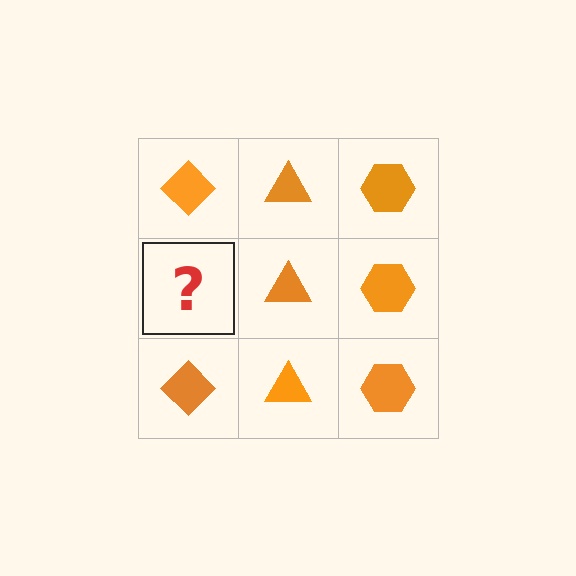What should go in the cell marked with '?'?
The missing cell should contain an orange diamond.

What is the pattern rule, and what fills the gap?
The rule is that each column has a consistent shape. The gap should be filled with an orange diamond.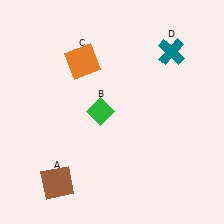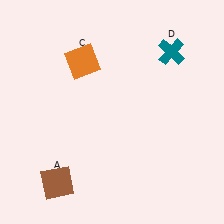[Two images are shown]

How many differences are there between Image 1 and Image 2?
There is 1 difference between the two images.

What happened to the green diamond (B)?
The green diamond (B) was removed in Image 2. It was in the top-left area of Image 1.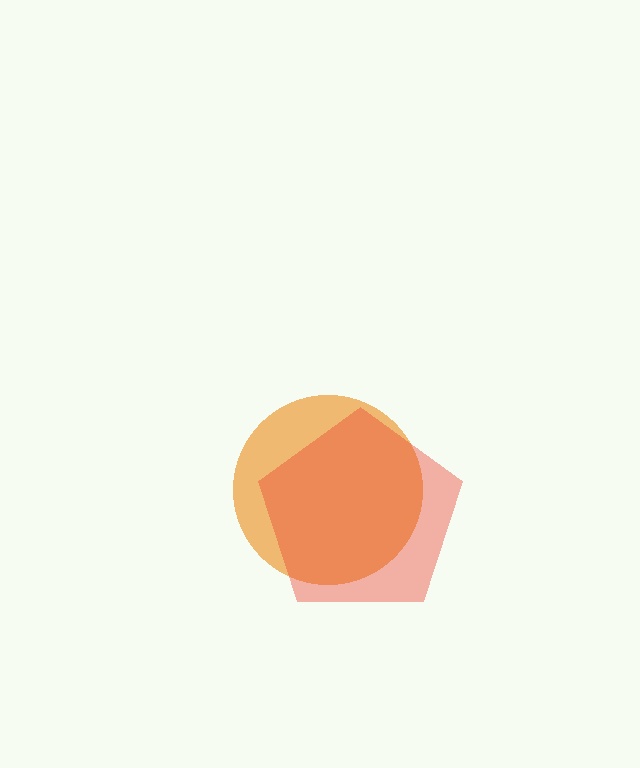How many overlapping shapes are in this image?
There are 2 overlapping shapes in the image.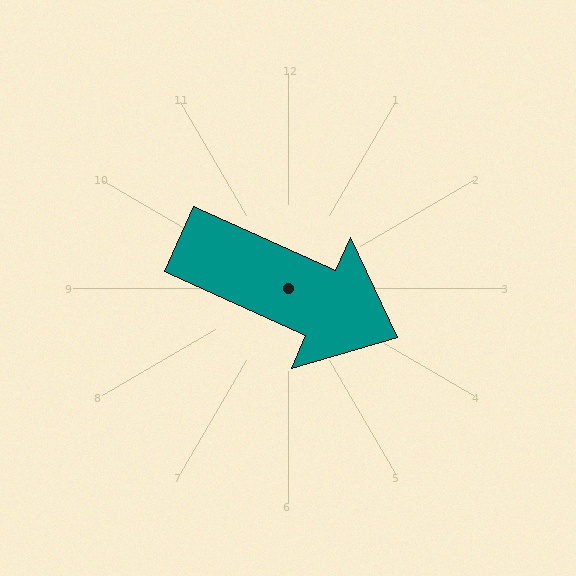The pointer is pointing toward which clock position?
Roughly 4 o'clock.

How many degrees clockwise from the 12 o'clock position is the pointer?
Approximately 114 degrees.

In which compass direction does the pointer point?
Southeast.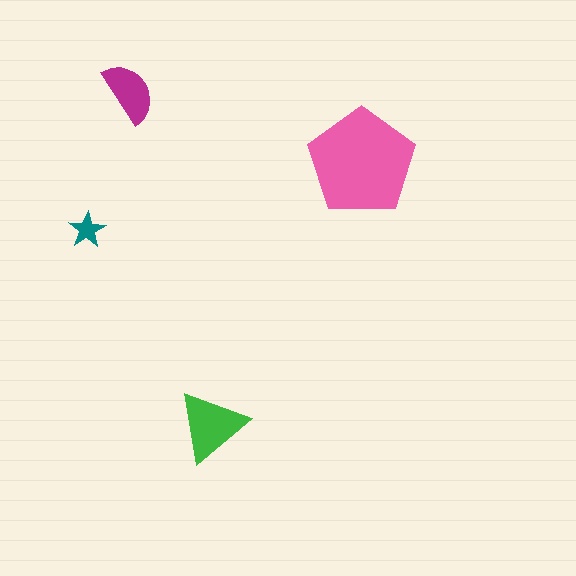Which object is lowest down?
The green triangle is bottommost.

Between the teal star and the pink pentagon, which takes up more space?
The pink pentagon.